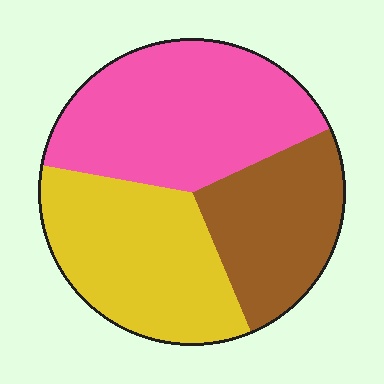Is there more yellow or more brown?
Yellow.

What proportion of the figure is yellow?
Yellow covers about 35% of the figure.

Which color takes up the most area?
Pink, at roughly 40%.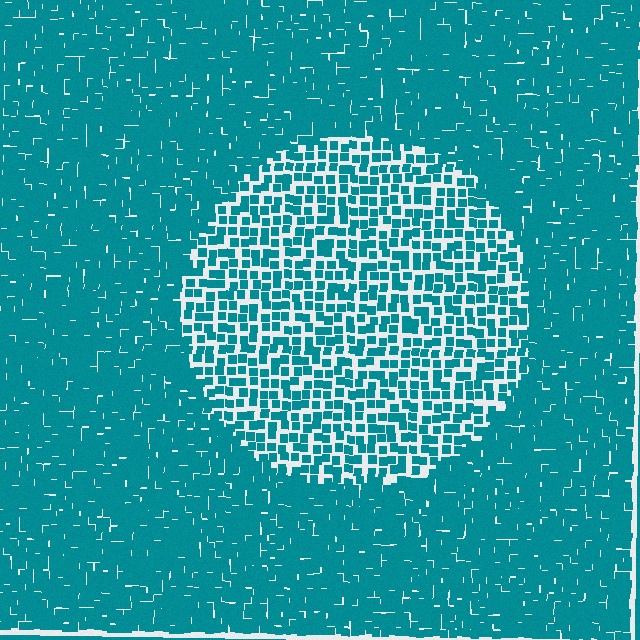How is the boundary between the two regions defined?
The boundary is defined by a change in element density (approximately 2.0x ratio). All elements are the same color, size, and shape.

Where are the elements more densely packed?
The elements are more densely packed outside the circle boundary.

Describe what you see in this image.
The image contains small teal elements arranged at two different densities. A circle-shaped region is visible where the elements are less densely packed than the surrounding area.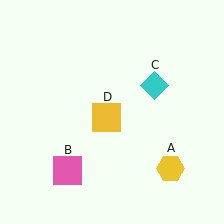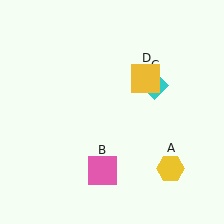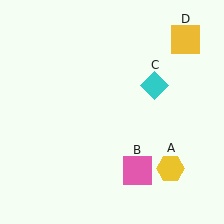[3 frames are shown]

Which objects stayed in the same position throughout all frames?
Yellow hexagon (object A) and cyan diamond (object C) remained stationary.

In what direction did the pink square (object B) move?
The pink square (object B) moved right.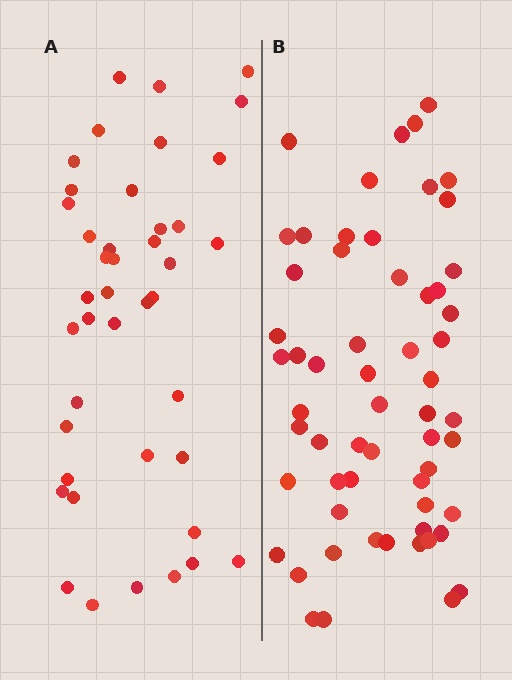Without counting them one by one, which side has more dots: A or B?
Region B (the right region) has more dots.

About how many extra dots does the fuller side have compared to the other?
Region B has approximately 15 more dots than region A.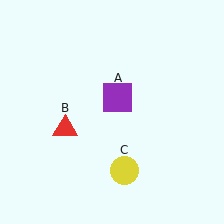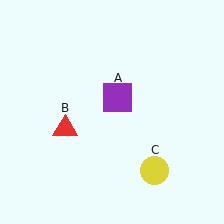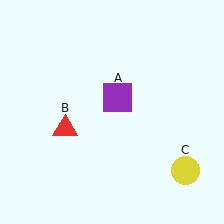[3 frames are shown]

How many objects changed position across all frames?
1 object changed position: yellow circle (object C).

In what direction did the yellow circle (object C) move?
The yellow circle (object C) moved right.